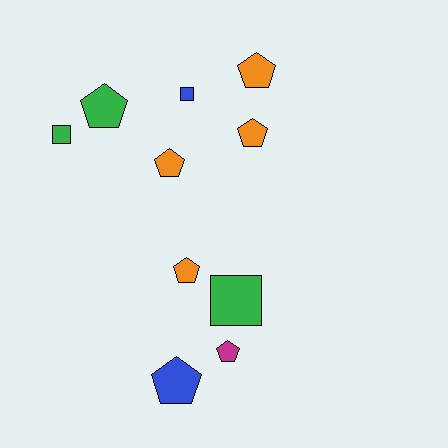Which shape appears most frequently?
Pentagon, with 7 objects.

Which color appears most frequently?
Orange, with 4 objects.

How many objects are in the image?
There are 10 objects.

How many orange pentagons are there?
There are 4 orange pentagons.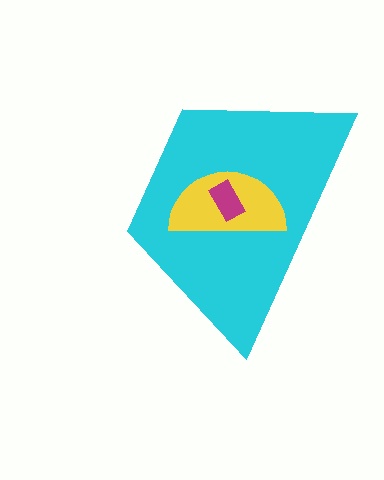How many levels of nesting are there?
3.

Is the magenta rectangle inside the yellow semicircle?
Yes.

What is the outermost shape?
The cyan trapezoid.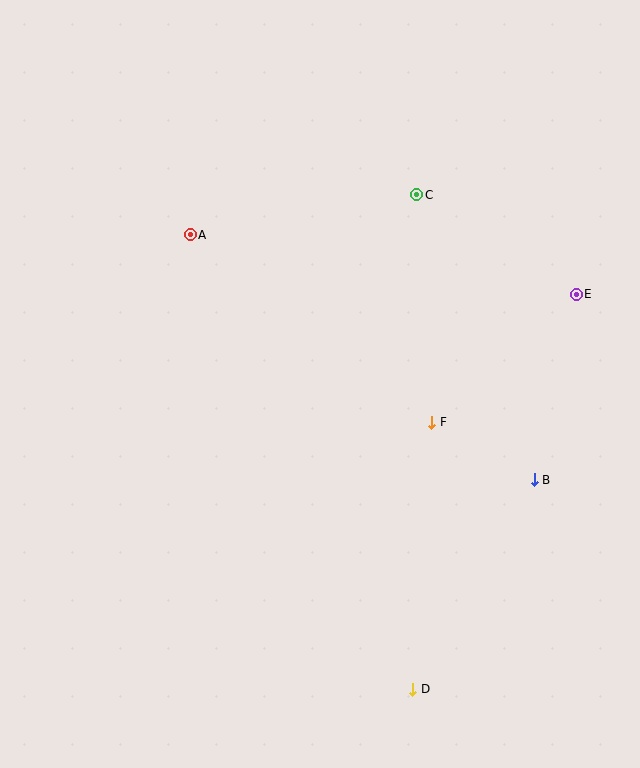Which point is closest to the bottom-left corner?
Point D is closest to the bottom-left corner.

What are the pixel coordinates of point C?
Point C is at (417, 195).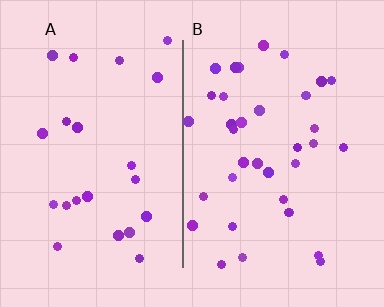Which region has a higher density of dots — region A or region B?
B (the right).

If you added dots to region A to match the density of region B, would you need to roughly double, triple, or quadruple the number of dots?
Approximately double.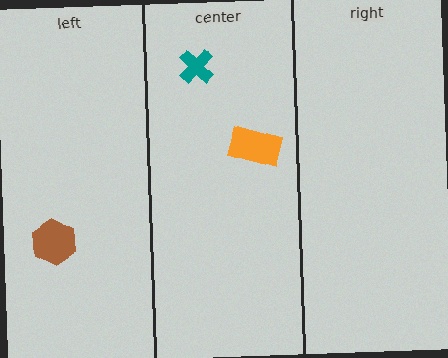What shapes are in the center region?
The orange rectangle, the teal cross.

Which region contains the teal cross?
The center region.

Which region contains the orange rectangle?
The center region.